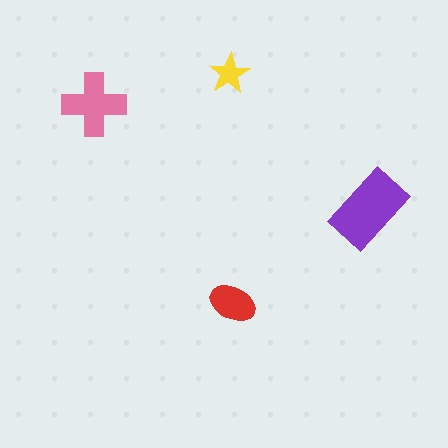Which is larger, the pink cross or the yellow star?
The pink cross.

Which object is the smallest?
The yellow star.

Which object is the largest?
The purple rectangle.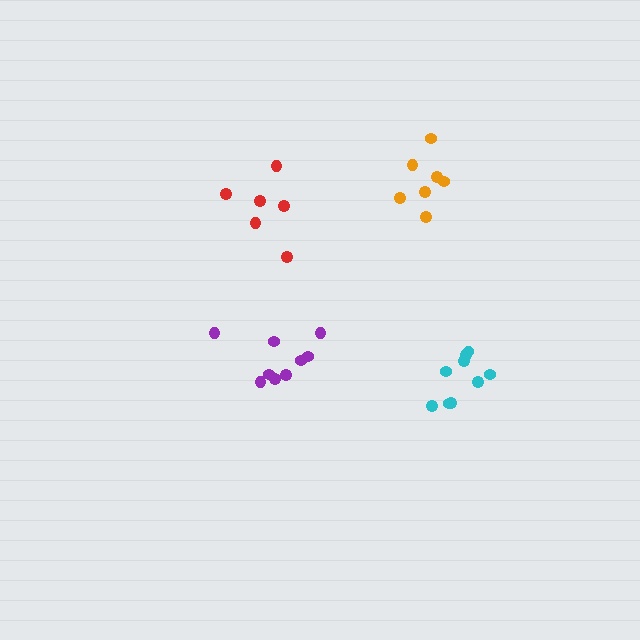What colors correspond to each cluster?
The clusters are colored: cyan, purple, red, orange.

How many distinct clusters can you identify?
There are 4 distinct clusters.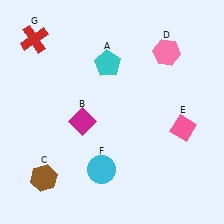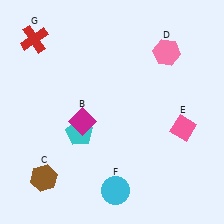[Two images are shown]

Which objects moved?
The objects that moved are: the cyan pentagon (A), the cyan circle (F).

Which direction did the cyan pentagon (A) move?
The cyan pentagon (A) moved down.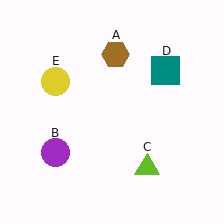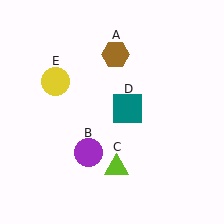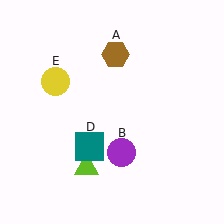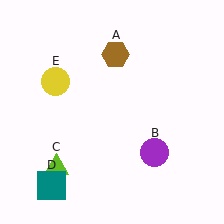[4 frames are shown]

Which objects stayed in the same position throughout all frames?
Brown hexagon (object A) and yellow circle (object E) remained stationary.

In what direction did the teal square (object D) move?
The teal square (object D) moved down and to the left.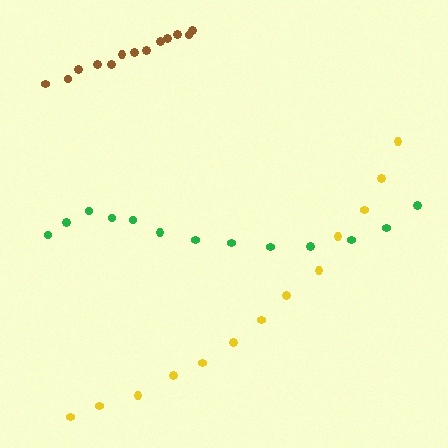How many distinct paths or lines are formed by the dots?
There are 3 distinct paths.